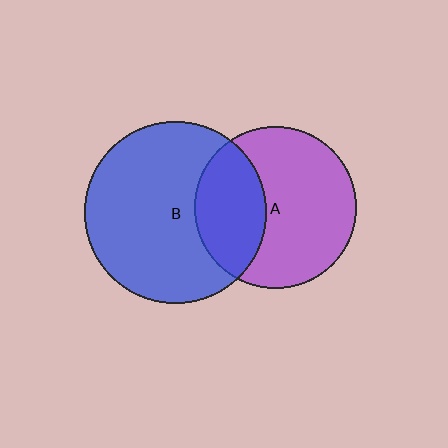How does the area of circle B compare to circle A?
Approximately 1.3 times.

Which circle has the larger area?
Circle B (blue).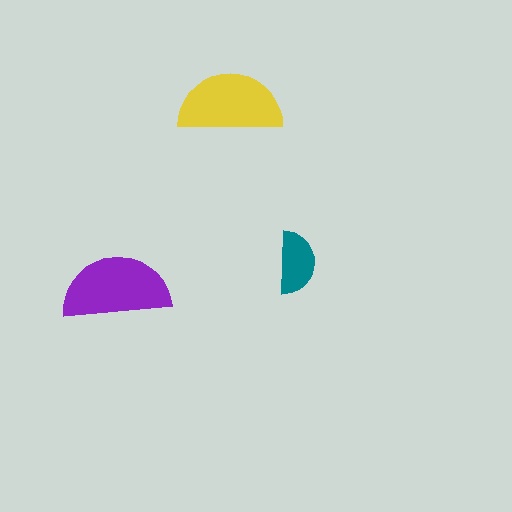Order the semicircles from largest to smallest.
the purple one, the yellow one, the teal one.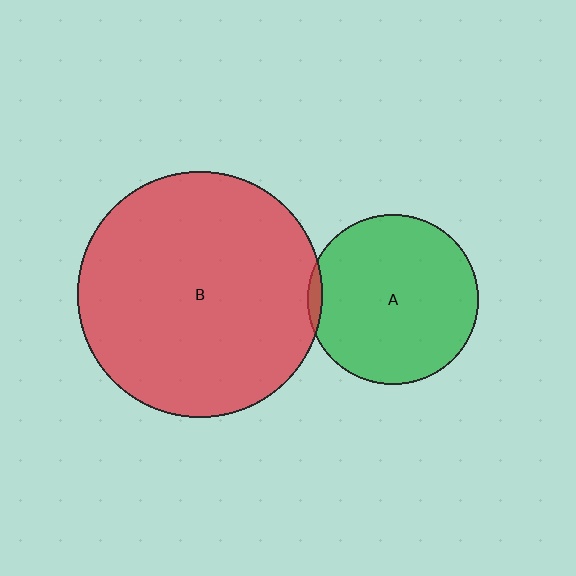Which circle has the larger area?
Circle B (red).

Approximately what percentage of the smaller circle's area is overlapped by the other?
Approximately 5%.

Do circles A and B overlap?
Yes.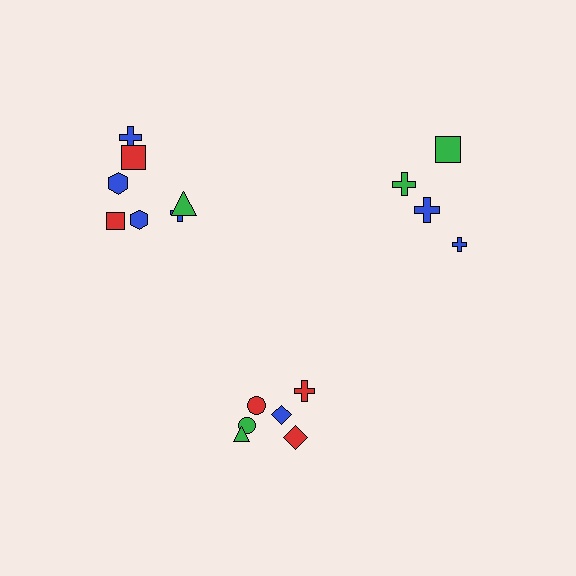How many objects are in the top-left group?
There are 7 objects.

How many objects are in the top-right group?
There are 4 objects.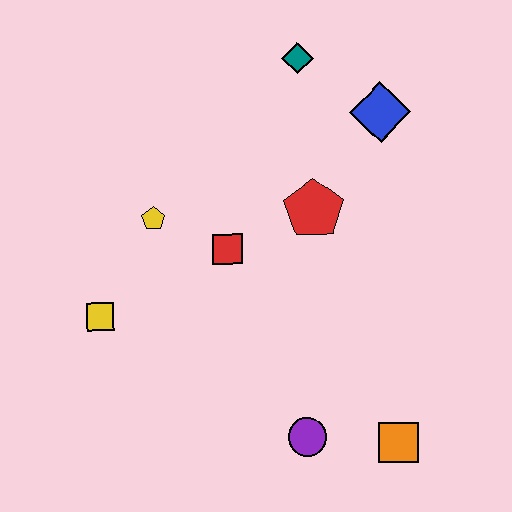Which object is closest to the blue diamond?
The teal diamond is closest to the blue diamond.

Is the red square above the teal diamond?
No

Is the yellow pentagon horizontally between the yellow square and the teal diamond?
Yes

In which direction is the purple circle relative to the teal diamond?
The purple circle is below the teal diamond.